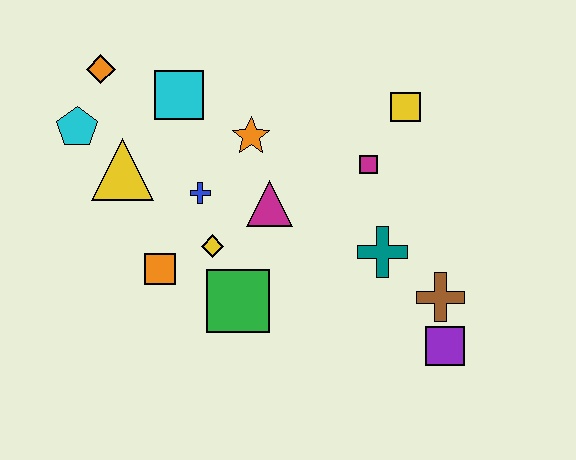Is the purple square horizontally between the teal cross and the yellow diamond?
No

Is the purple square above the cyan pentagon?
No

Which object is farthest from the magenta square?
The cyan pentagon is farthest from the magenta square.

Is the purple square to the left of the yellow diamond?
No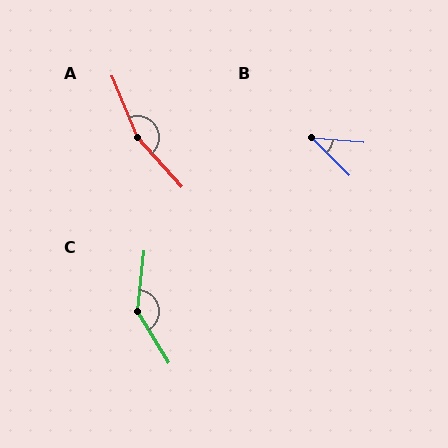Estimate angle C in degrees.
Approximately 142 degrees.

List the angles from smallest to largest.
B (41°), C (142°), A (161°).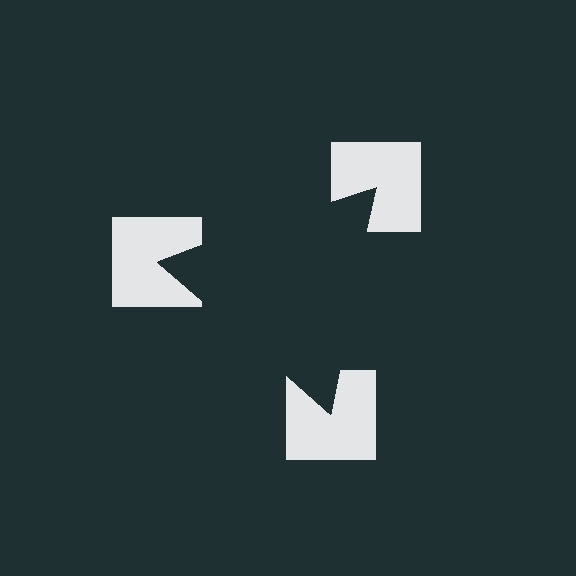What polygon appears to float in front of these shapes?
An illusory triangle — its edges are inferred from the aligned wedge cuts in the notched squares, not physically drawn.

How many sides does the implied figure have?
3 sides.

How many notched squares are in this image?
There are 3 — one at each vertex of the illusory triangle.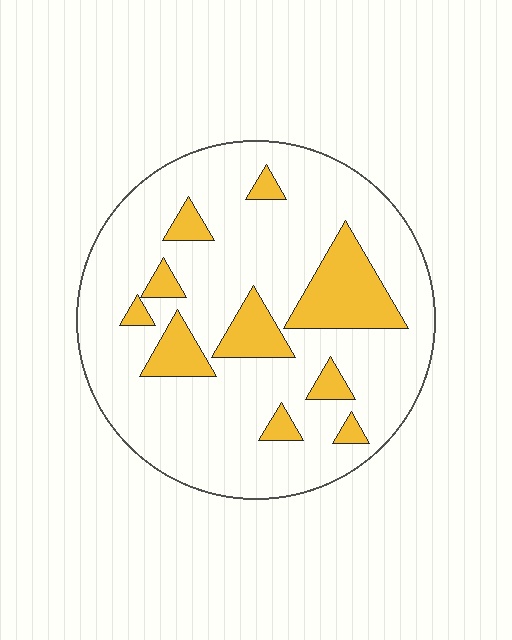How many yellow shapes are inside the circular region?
10.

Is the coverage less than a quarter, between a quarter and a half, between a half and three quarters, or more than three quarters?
Less than a quarter.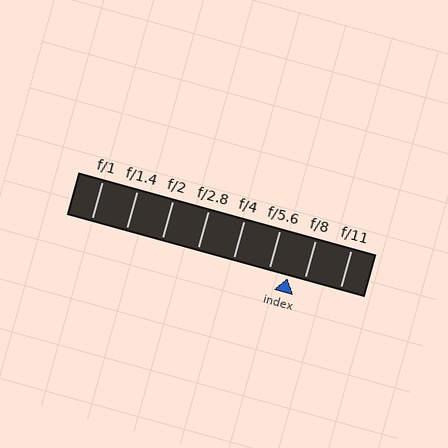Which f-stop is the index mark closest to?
The index mark is closest to f/8.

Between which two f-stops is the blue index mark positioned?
The index mark is between f/5.6 and f/8.